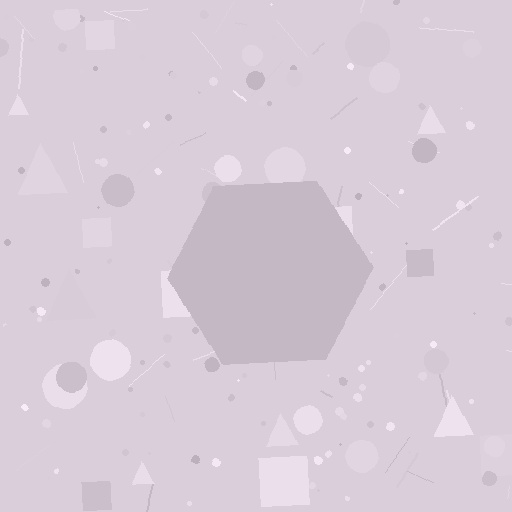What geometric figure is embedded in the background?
A hexagon is embedded in the background.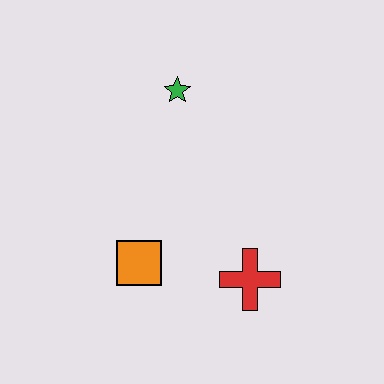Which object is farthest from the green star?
The red cross is farthest from the green star.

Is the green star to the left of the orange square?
No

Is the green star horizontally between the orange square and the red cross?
Yes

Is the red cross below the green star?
Yes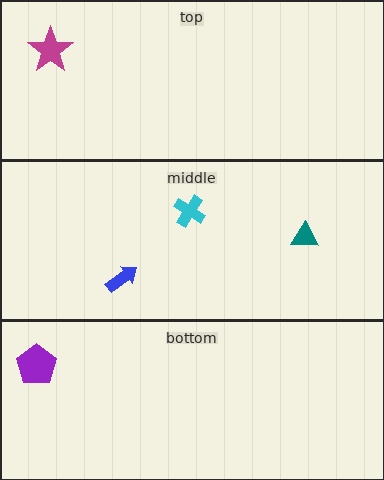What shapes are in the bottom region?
The purple pentagon.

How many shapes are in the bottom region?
1.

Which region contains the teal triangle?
The middle region.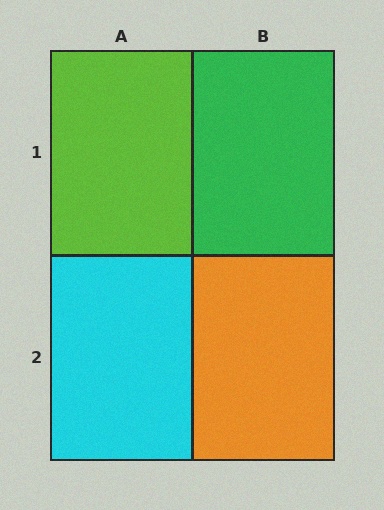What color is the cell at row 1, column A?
Lime.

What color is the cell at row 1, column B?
Green.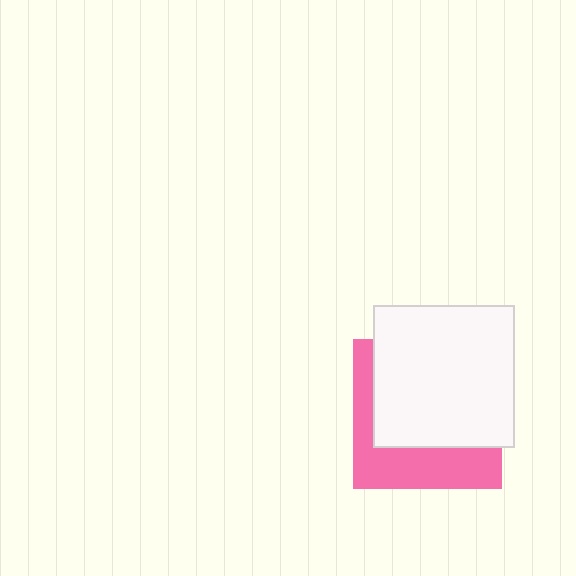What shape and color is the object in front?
The object in front is a white square.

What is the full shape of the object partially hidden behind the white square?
The partially hidden object is a pink square.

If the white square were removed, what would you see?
You would see the complete pink square.